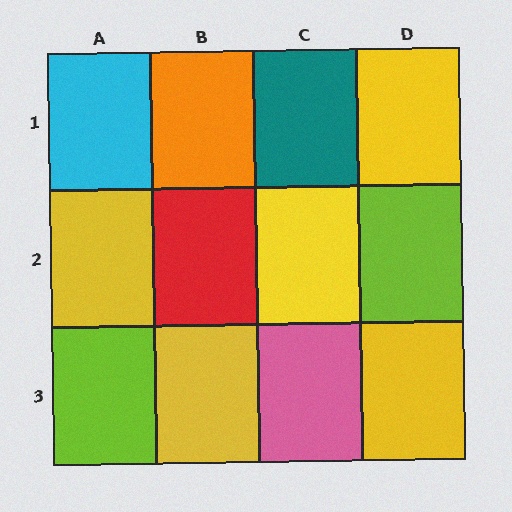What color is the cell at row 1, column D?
Yellow.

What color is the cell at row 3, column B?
Yellow.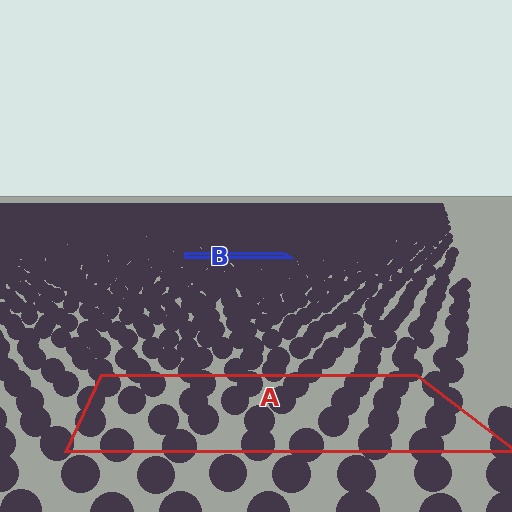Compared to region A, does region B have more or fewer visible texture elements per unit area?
Region B has more texture elements per unit area — they are packed more densely because it is farther away.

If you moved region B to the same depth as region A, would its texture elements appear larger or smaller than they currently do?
They would appear larger. At a closer depth, the same texture elements are projected at a bigger on-screen size.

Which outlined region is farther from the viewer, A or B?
Region B is farther from the viewer — the texture elements inside it appear smaller and more densely packed.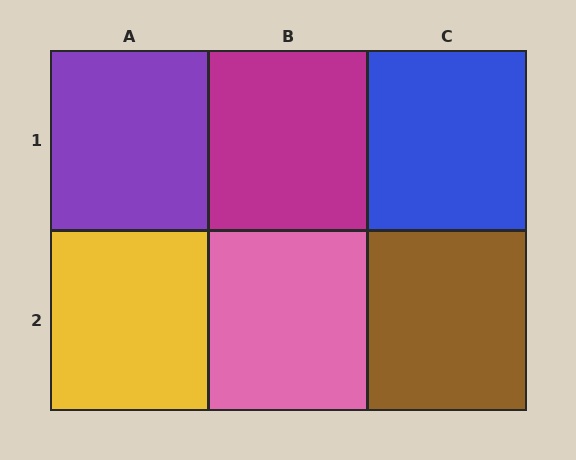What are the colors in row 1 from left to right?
Purple, magenta, blue.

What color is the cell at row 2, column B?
Pink.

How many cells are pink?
1 cell is pink.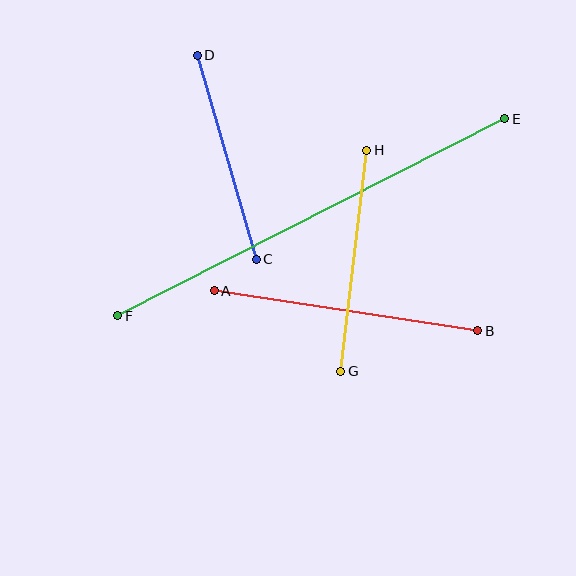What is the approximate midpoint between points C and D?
The midpoint is at approximately (227, 157) pixels.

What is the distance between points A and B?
The distance is approximately 266 pixels.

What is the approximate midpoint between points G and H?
The midpoint is at approximately (354, 261) pixels.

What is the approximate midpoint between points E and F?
The midpoint is at approximately (311, 217) pixels.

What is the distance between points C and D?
The distance is approximately 212 pixels.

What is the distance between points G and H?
The distance is approximately 223 pixels.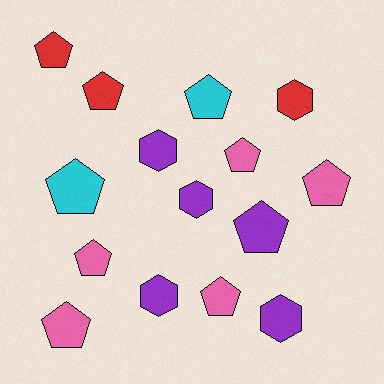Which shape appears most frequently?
Pentagon, with 10 objects.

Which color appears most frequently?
Pink, with 5 objects.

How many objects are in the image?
There are 15 objects.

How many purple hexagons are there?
There are 4 purple hexagons.